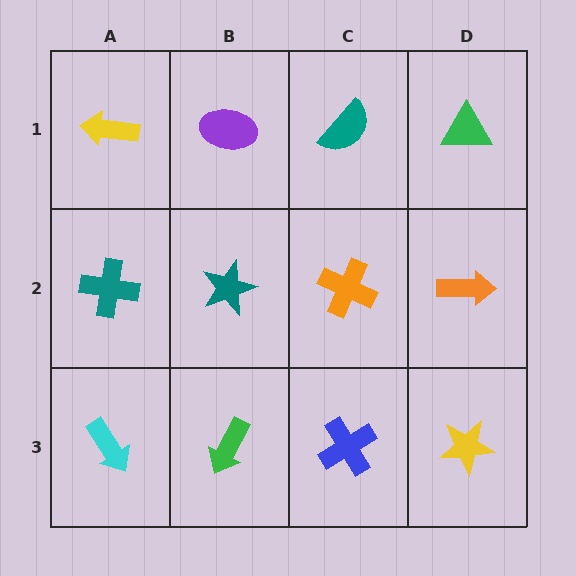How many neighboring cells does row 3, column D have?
2.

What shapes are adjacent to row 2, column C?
A teal semicircle (row 1, column C), a blue cross (row 3, column C), a teal star (row 2, column B), an orange arrow (row 2, column D).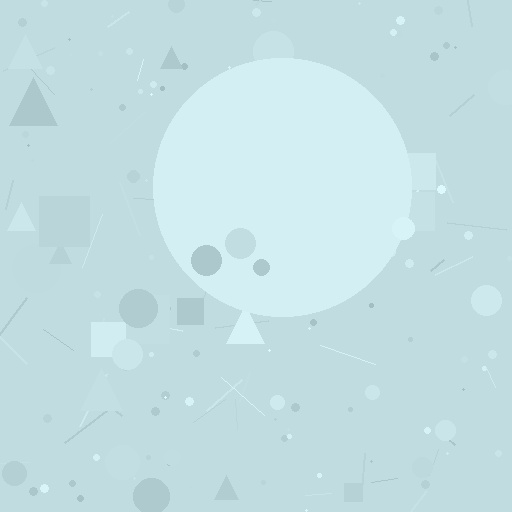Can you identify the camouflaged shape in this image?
The camouflaged shape is a circle.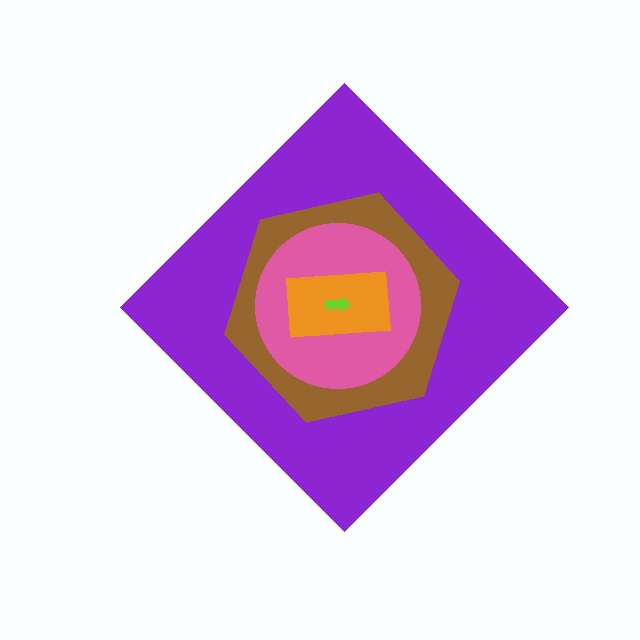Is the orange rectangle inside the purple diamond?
Yes.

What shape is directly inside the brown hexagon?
The pink circle.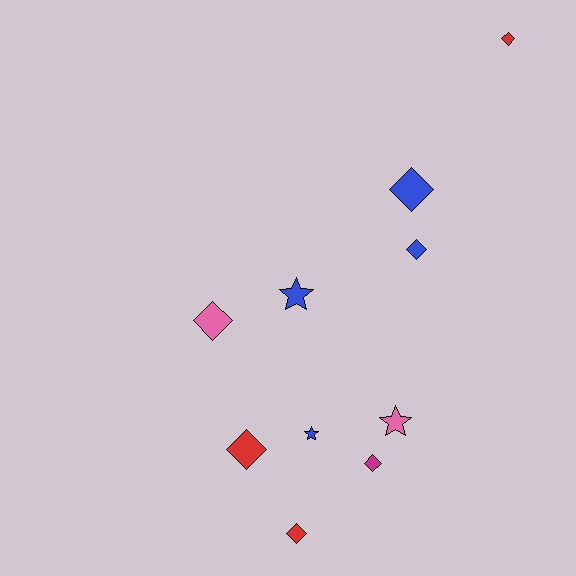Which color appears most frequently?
Blue, with 4 objects.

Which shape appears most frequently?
Diamond, with 7 objects.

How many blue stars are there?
There are 2 blue stars.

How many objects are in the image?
There are 10 objects.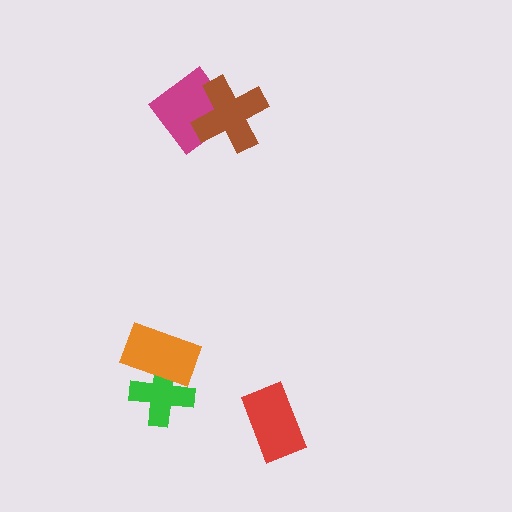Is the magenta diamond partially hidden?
Yes, it is partially covered by another shape.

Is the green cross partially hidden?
Yes, it is partially covered by another shape.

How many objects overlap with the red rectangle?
0 objects overlap with the red rectangle.